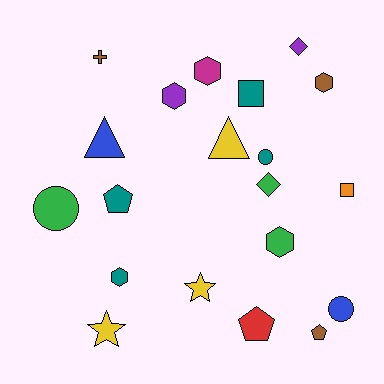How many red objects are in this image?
There is 1 red object.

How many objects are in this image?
There are 20 objects.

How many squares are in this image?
There are 2 squares.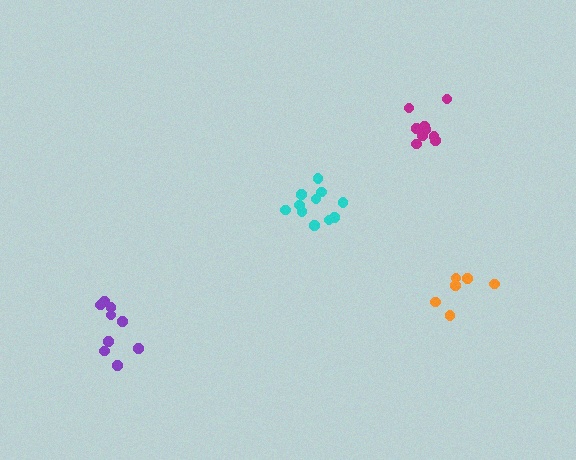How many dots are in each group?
Group 1: 6 dots, Group 2: 11 dots, Group 3: 9 dots, Group 4: 9 dots (35 total).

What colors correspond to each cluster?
The clusters are colored: orange, cyan, magenta, purple.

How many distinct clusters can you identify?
There are 4 distinct clusters.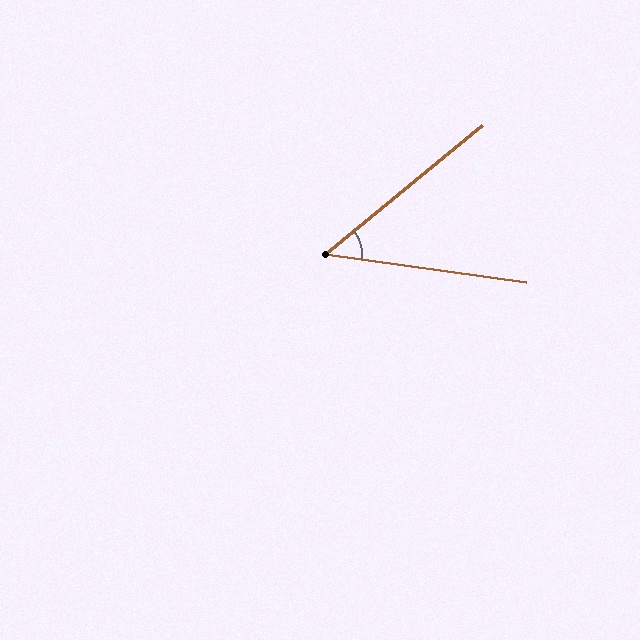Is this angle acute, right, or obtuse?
It is acute.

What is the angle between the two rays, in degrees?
Approximately 47 degrees.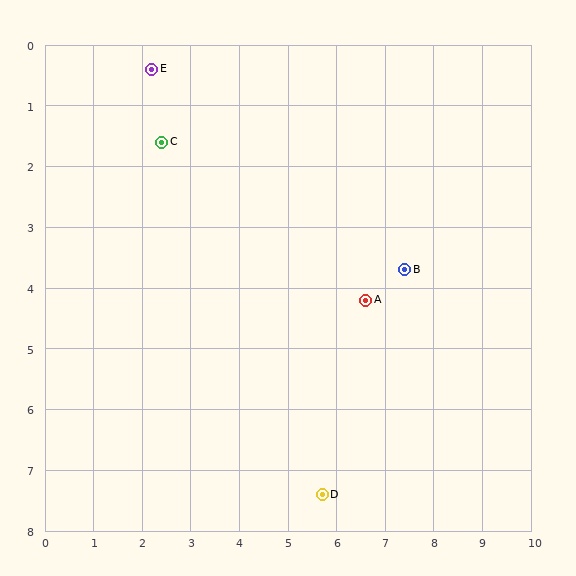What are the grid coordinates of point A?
Point A is at approximately (6.6, 4.2).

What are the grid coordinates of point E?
Point E is at approximately (2.2, 0.4).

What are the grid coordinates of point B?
Point B is at approximately (7.4, 3.7).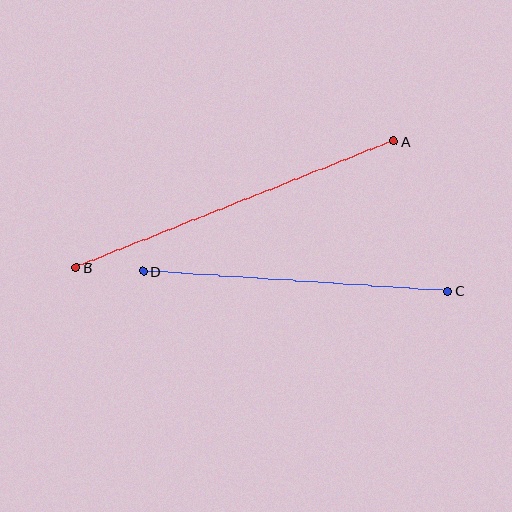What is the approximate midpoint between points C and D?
The midpoint is at approximately (296, 281) pixels.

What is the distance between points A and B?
The distance is approximately 342 pixels.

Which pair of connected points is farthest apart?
Points A and B are farthest apart.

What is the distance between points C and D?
The distance is approximately 305 pixels.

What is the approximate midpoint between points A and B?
The midpoint is at approximately (235, 204) pixels.